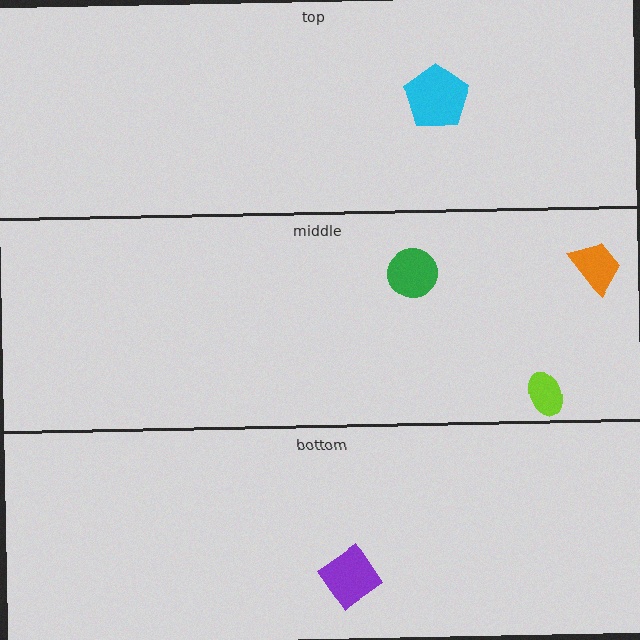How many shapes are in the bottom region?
1.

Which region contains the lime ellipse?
The middle region.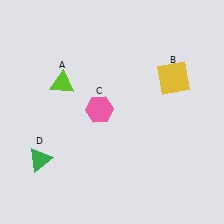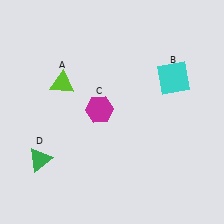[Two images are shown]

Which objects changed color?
B changed from yellow to cyan. C changed from pink to magenta.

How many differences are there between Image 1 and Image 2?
There are 2 differences between the two images.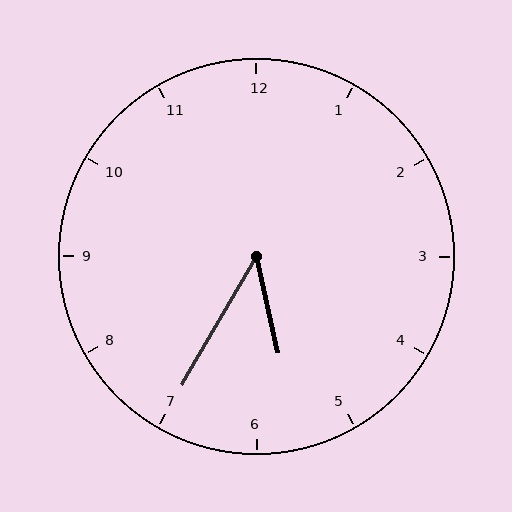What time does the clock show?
5:35.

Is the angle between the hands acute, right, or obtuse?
It is acute.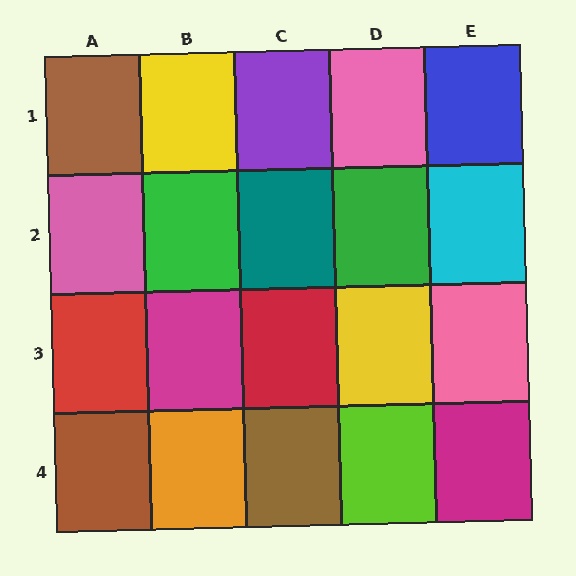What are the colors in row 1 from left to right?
Brown, yellow, purple, pink, blue.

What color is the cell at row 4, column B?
Orange.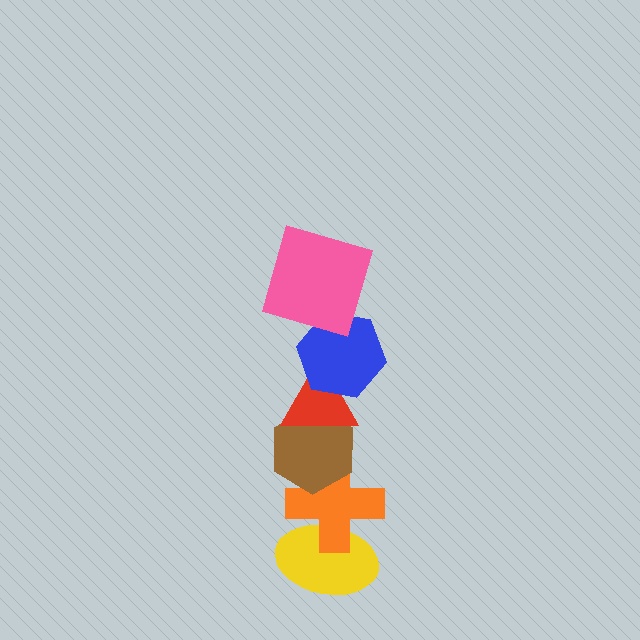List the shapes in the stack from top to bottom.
From top to bottom: the pink square, the blue hexagon, the red triangle, the brown hexagon, the orange cross, the yellow ellipse.